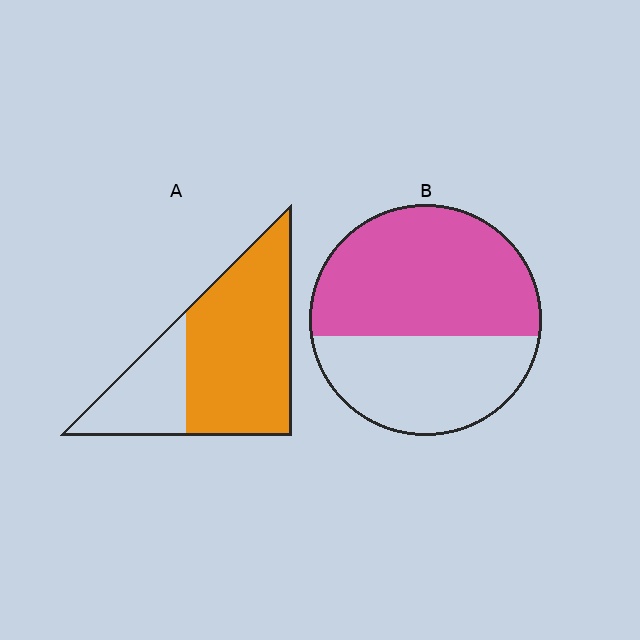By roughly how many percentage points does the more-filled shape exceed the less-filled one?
By roughly 10 percentage points (A over B).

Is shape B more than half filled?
Yes.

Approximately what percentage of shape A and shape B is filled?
A is approximately 70% and B is approximately 60%.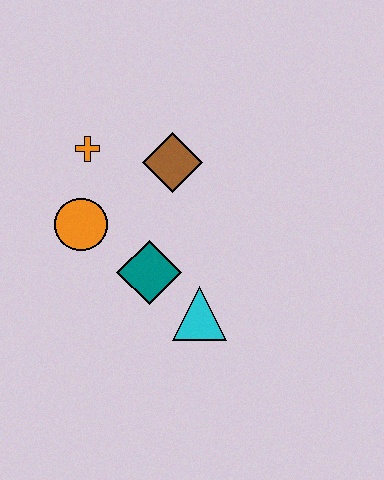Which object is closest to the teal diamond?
The cyan triangle is closest to the teal diamond.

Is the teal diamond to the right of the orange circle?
Yes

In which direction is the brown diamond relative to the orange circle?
The brown diamond is to the right of the orange circle.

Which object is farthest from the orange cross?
The cyan triangle is farthest from the orange cross.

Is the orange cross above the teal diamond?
Yes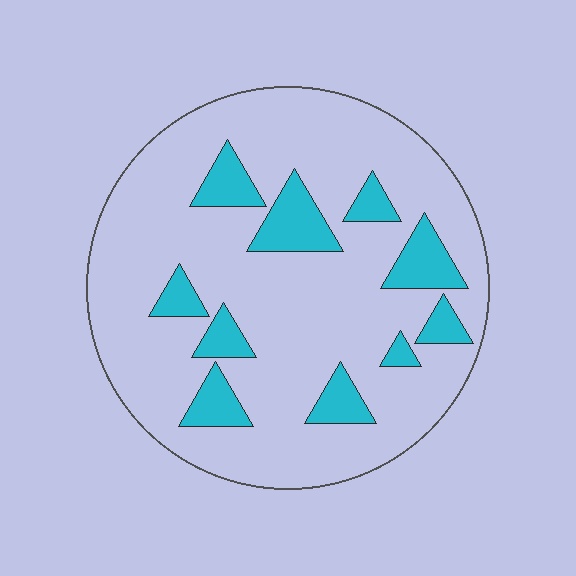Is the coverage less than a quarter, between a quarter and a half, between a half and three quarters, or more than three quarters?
Less than a quarter.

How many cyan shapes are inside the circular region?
10.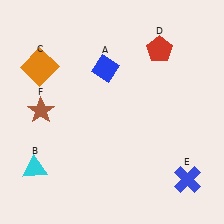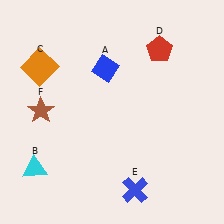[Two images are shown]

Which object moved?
The blue cross (E) moved left.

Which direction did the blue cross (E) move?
The blue cross (E) moved left.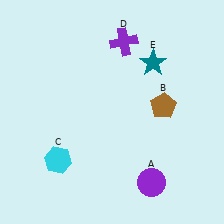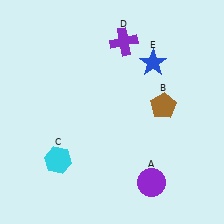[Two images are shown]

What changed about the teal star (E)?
In Image 1, E is teal. In Image 2, it changed to blue.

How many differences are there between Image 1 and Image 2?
There is 1 difference between the two images.